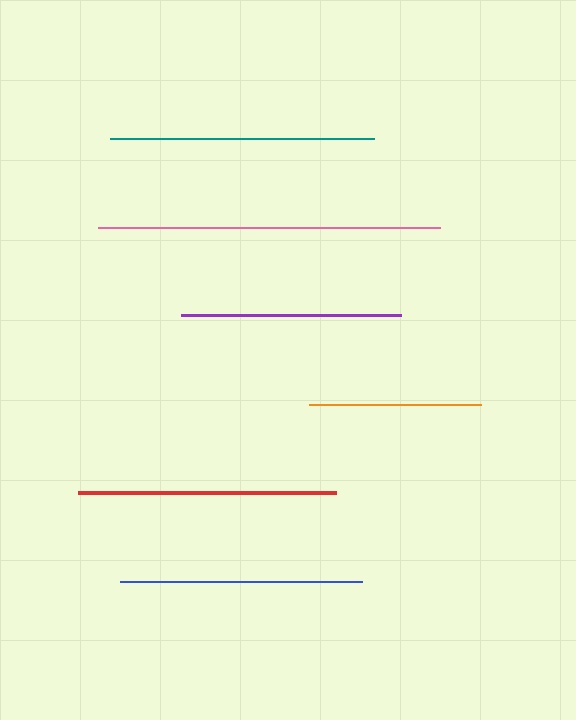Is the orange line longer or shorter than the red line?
The red line is longer than the orange line.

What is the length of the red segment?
The red segment is approximately 258 pixels long.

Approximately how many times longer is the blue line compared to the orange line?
The blue line is approximately 1.4 times the length of the orange line.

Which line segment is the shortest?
The orange line is the shortest at approximately 172 pixels.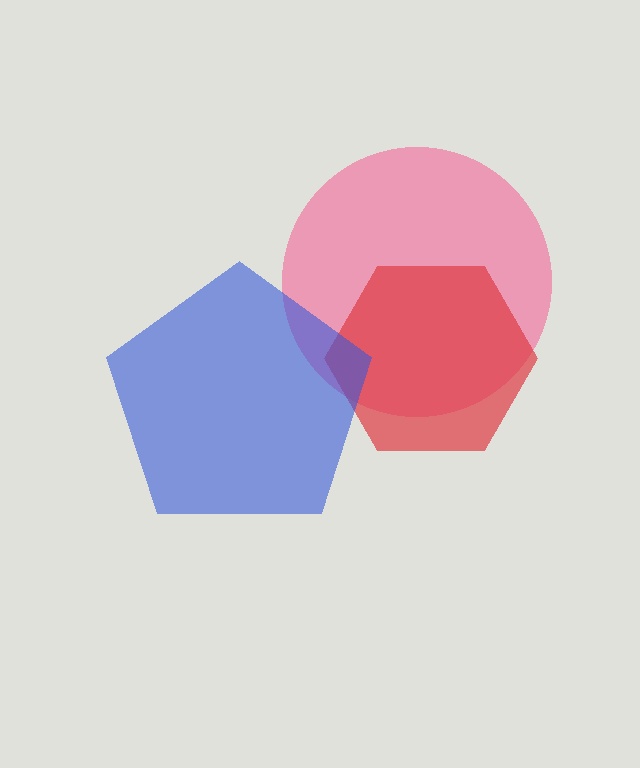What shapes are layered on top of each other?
The layered shapes are: a pink circle, a red hexagon, a blue pentagon.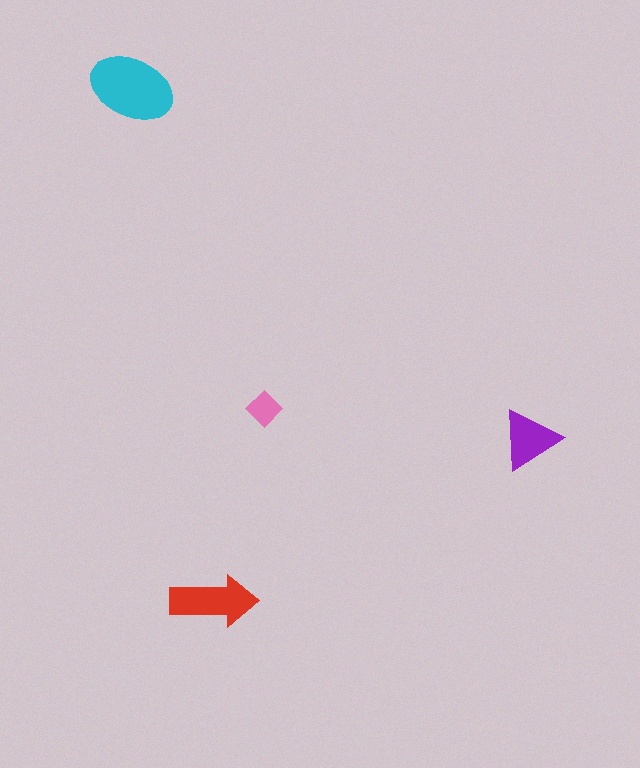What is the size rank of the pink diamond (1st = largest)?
4th.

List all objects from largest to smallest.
The cyan ellipse, the red arrow, the purple triangle, the pink diamond.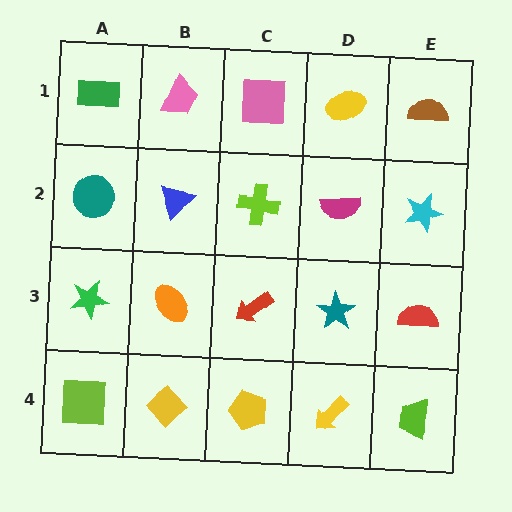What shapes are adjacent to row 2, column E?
A brown semicircle (row 1, column E), a red semicircle (row 3, column E), a magenta semicircle (row 2, column D).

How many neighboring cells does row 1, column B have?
3.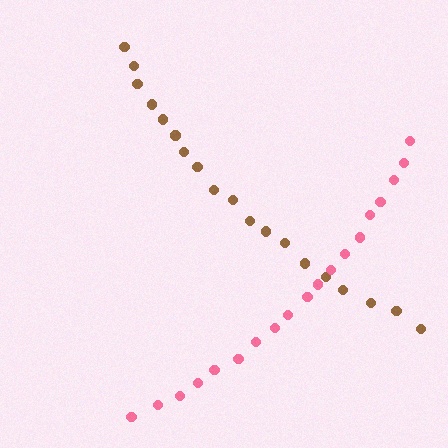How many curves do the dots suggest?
There are 2 distinct paths.